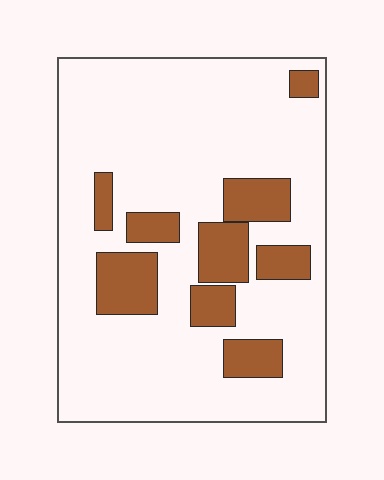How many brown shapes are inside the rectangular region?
9.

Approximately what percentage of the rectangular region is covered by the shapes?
Approximately 20%.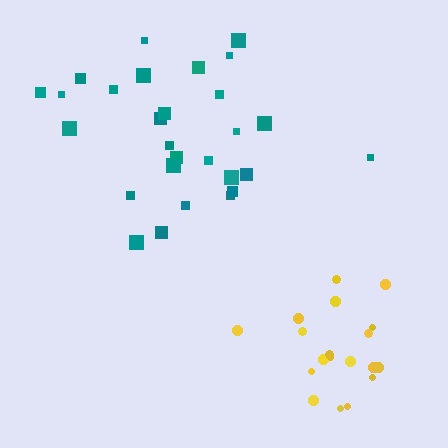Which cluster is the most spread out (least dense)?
Teal.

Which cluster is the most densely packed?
Yellow.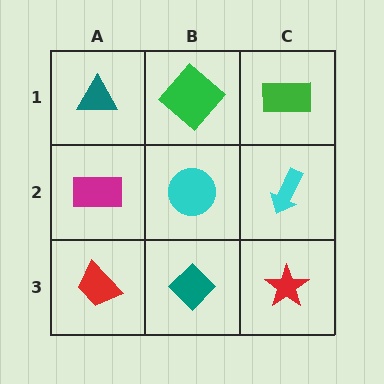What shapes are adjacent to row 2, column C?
A green rectangle (row 1, column C), a red star (row 3, column C), a cyan circle (row 2, column B).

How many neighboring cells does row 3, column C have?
2.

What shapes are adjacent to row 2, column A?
A teal triangle (row 1, column A), a red trapezoid (row 3, column A), a cyan circle (row 2, column B).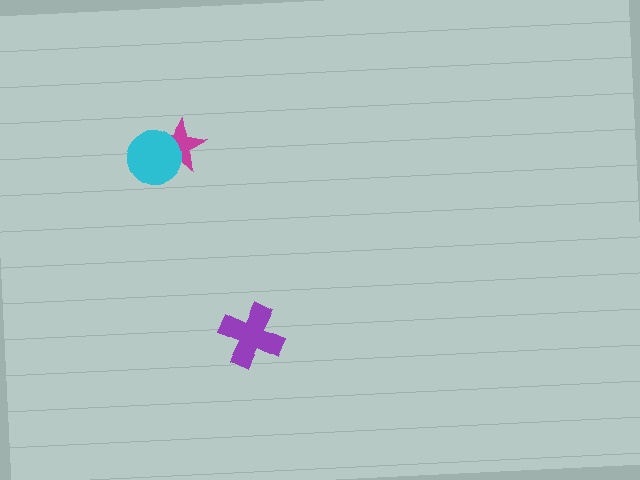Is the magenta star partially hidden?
Yes, it is partially covered by another shape.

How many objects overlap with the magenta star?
1 object overlaps with the magenta star.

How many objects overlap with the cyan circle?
1 object overlaps with the cyan circle.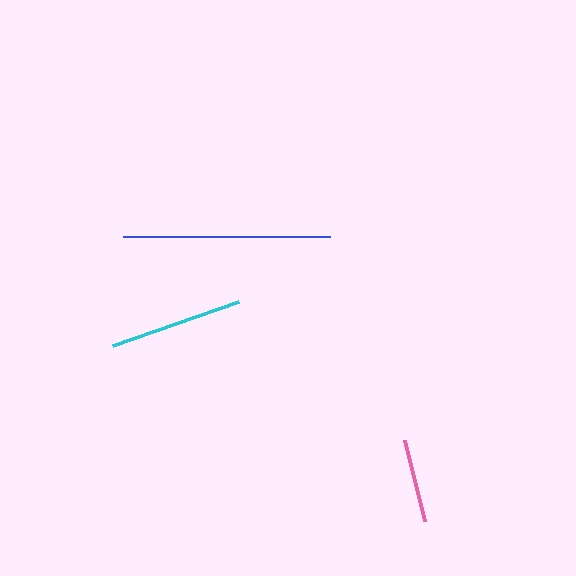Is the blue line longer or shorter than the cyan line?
The blue line is longer than the cyan line.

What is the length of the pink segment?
The pink segment is approximately 83 pixels long.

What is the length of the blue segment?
The blue segment is approximately 207 pixels long.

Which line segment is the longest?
The blue line is the longest at approximately 207 pixels.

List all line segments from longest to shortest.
From longest to shortest: blue, cyan, pink.